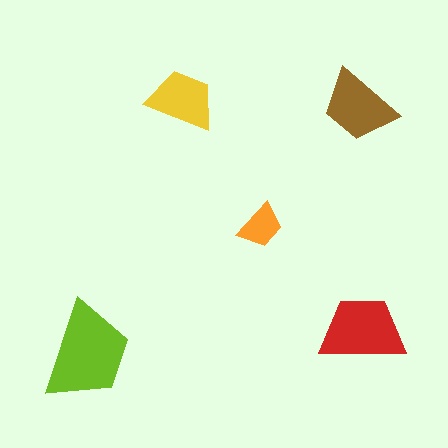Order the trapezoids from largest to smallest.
the lime one, the red one, the brown one, the yellow one, the orange one.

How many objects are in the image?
There are 5 objects in the image.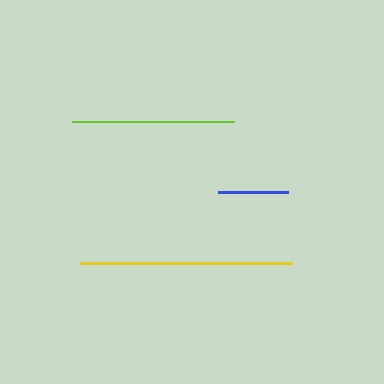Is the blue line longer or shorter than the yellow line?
The yellow line is longer than the blue line.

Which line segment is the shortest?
The blue line is the shortest at approximately 70 pixels.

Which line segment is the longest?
The yellow line is the longest at approximately 212 pixels.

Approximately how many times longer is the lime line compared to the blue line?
The lime line is approximately 2.3 times the length of the blue line.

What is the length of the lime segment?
The lime segment is approximately 162 pixels long.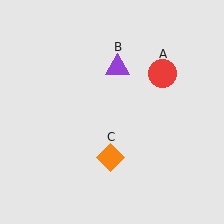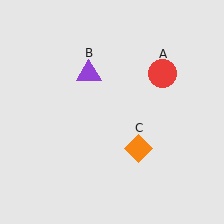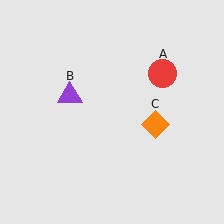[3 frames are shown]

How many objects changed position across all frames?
2 objects changed position: purple triangle (object B), orange diamond (object C).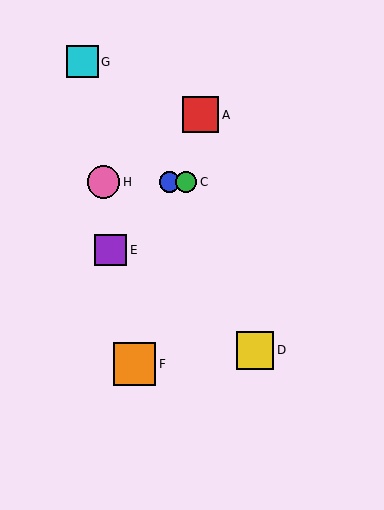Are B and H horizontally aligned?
Yes, both are at y≈182.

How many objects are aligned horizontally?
3 objects (B, C, H) are aligned horizontally.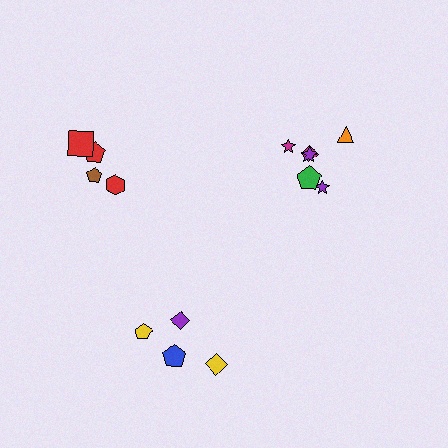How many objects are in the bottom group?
There are 4 objects.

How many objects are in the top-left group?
There are 4 objects.